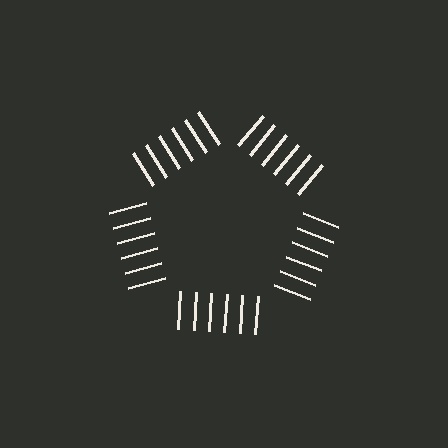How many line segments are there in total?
30 — 6 along each of the 5 edges.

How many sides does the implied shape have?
5 sides — the line-ends trace a pentagon.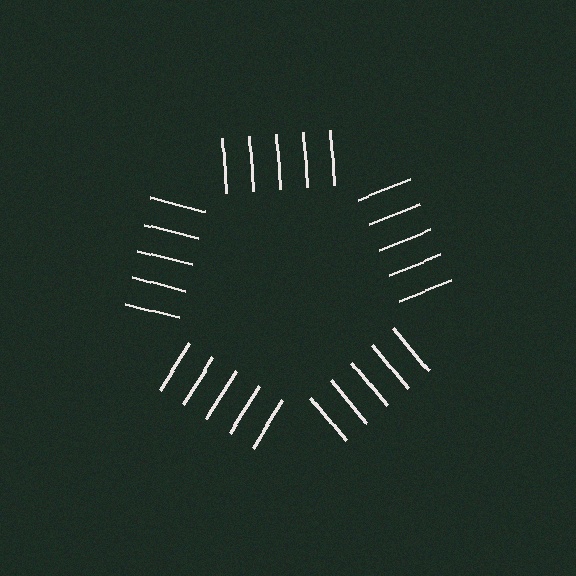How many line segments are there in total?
25 — 5 along each of the 5 edges.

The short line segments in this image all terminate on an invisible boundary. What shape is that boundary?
An illusory pentagon — the line segments terminate on its edges but no continuous stroke is drawn.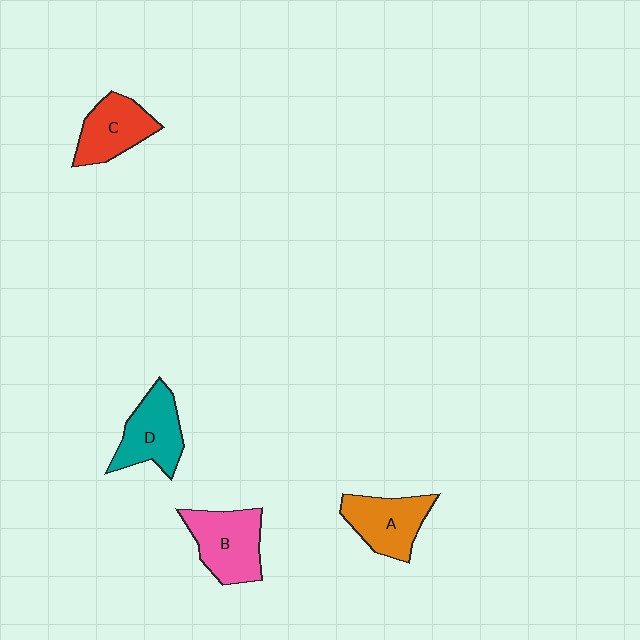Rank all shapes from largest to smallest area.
From largest to smallest: B (pink), D (teal), A (orange), C (red).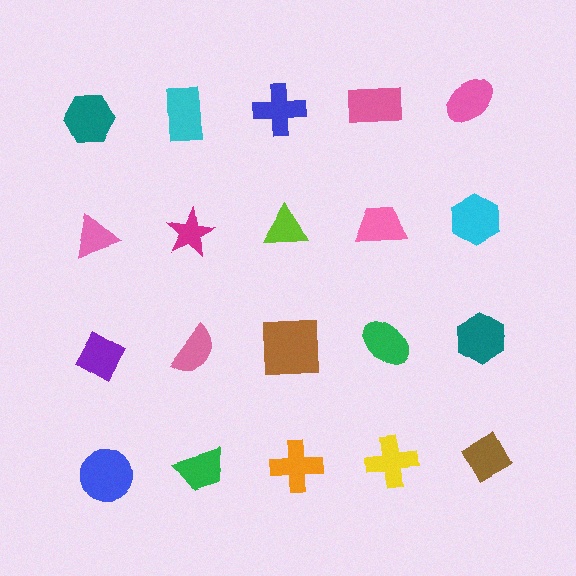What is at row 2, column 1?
A pink triangle.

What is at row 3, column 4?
A green ellipse.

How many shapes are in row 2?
5 shapes.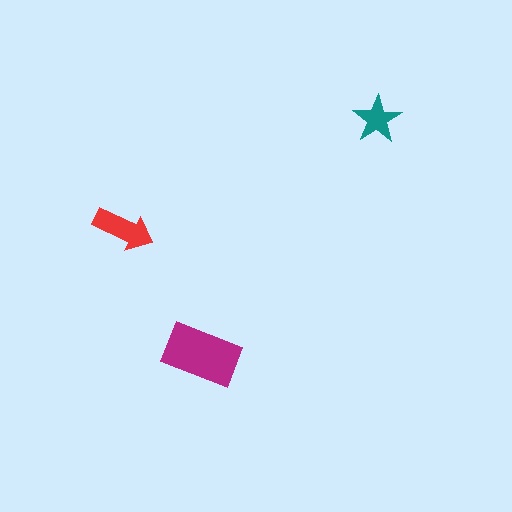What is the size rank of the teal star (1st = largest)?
3rd.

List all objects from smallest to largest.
The teal star, the red arrow, the magenta rectangle.